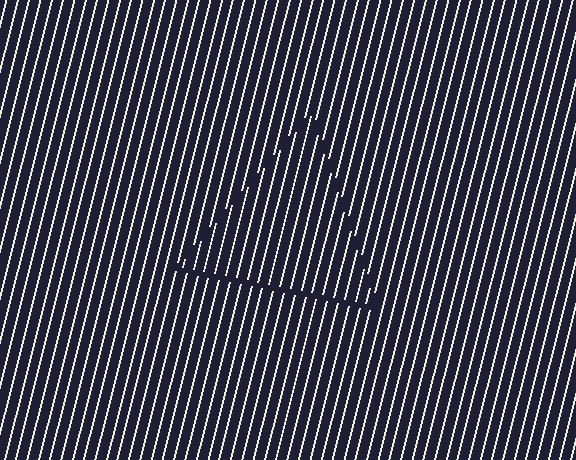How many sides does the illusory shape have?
3 sides — the line-ends trace a triangle.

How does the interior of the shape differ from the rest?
The interior of the shape contains the same grating, shifted by half a period — the contour is defined by the phase discontinuity where line-ends from the inner and outer gratings abut.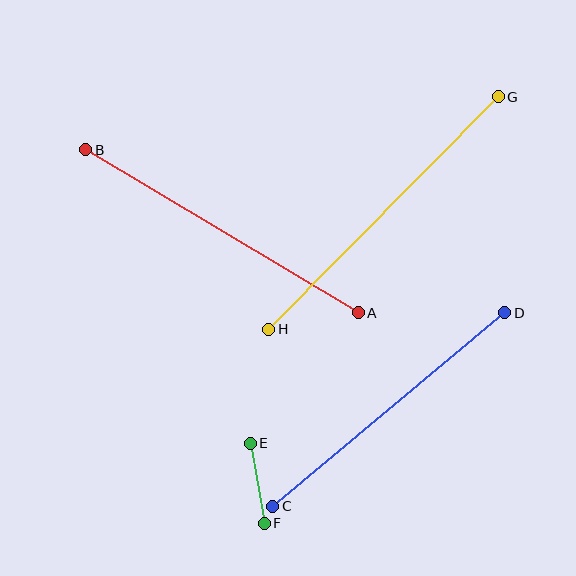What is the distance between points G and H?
The distance is approximately 327 pixels.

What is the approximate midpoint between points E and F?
The midpoint is at approximately (257, 483) pixels.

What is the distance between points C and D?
The distance is approximately 302 pixels.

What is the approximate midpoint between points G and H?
The midpoint is at approximately (384, 213) pixels.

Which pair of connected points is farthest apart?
Points G and H are farthest apart.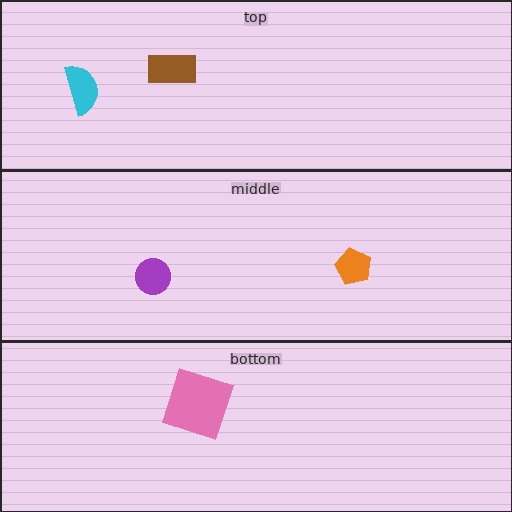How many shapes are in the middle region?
2.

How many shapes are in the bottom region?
1.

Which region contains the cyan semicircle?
The top region.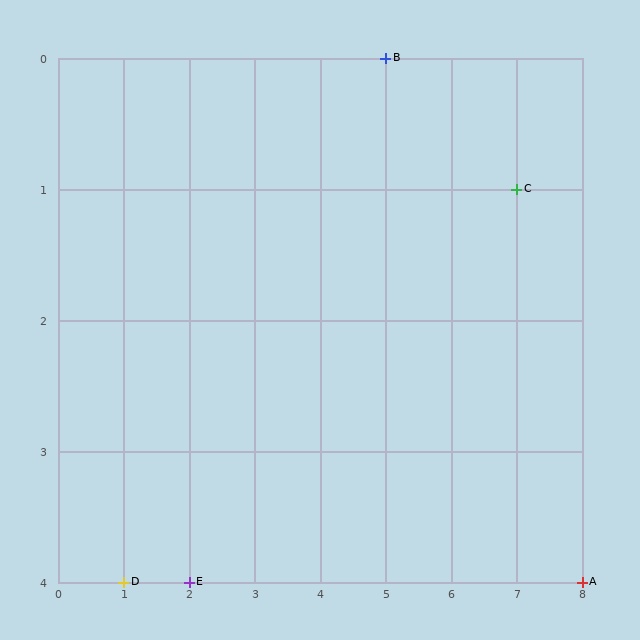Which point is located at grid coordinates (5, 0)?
Point B is at (5, 0).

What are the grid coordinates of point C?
Point C is at grid coordinates (7, 1).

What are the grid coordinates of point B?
Point B is at grid coordinates (5, 0).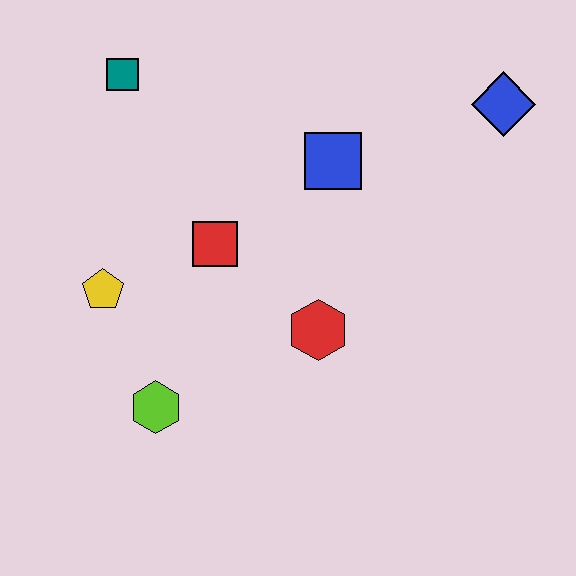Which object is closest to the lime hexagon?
The yellow pentagon is closest to the lime hexagon.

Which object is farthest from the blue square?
The lime hexagon is farthest from the blue square.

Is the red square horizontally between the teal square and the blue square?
Yes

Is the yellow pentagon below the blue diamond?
Yes